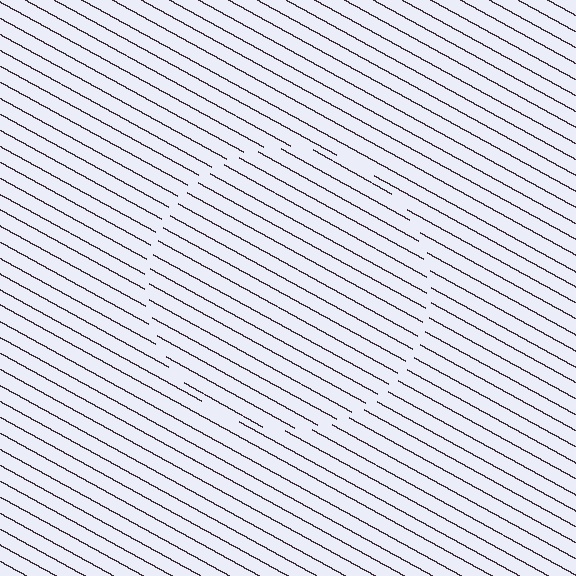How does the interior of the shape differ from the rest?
The interior of the shape contains the same grating, shifted by half a period — the contour is defined by the phase discontinuity where line-ends from the inner and outer gratings abut.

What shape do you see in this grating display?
An illusory circle. The interior of the shape contains the same grating, shifted by half a period — the contour is defined by the phase discontinuity where line-ends from the inner and outer gratings abut.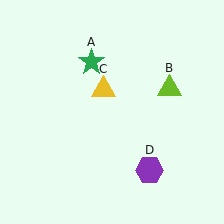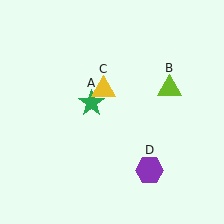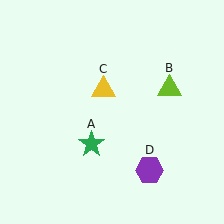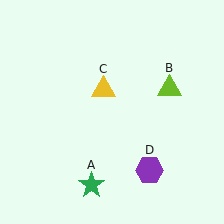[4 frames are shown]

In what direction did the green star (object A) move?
The green star (object A) moved down.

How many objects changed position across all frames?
1 object changed position: green star (object A).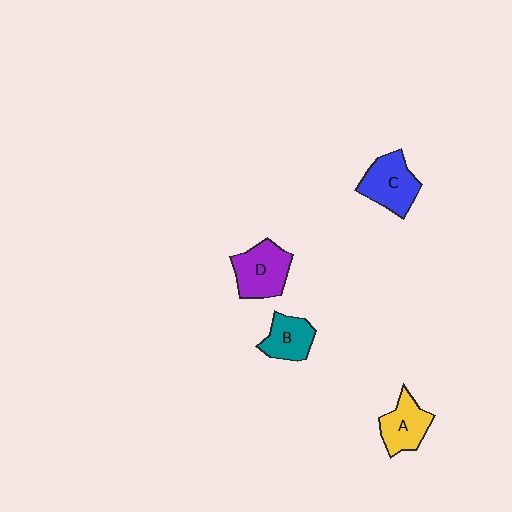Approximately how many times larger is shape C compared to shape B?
Approximately 1.3 times.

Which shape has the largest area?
Shape D (purple).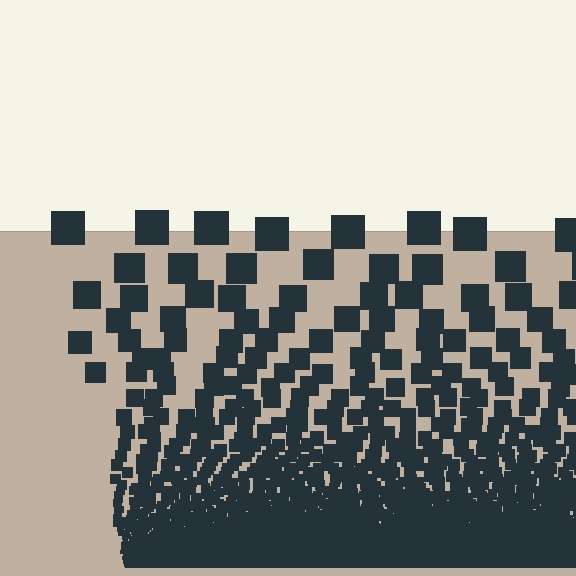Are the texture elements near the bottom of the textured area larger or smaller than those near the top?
Smaller. The gradient is inverted — elements near the bottom are smaller and denser.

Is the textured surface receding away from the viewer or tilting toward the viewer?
The surface appears to tilt toward the viewer. Texture elements get larger and sparser toward the top.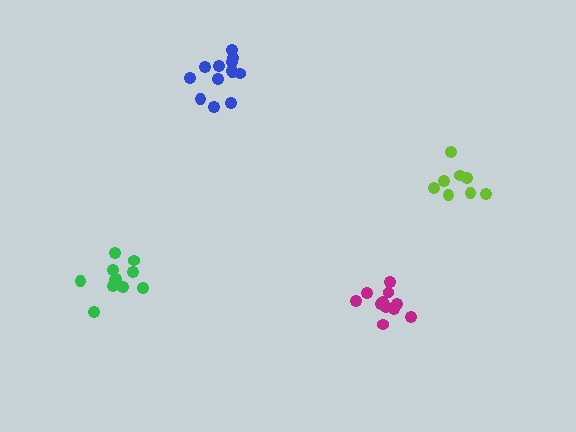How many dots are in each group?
Group 1: 11 dots, Group 2: 13 dots, Group 3: 11 dots, Group 4: 8 dots (43 total).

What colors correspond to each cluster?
The clusters are colored: magenta, blue, green, lime.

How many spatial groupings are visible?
There are 4 spatial groupings.